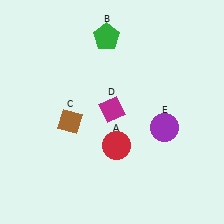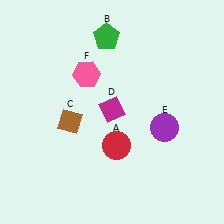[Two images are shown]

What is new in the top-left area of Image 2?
A pink hexagon (F) was added in the top-left area of Image 2.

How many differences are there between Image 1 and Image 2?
There is 1 difference between the two images.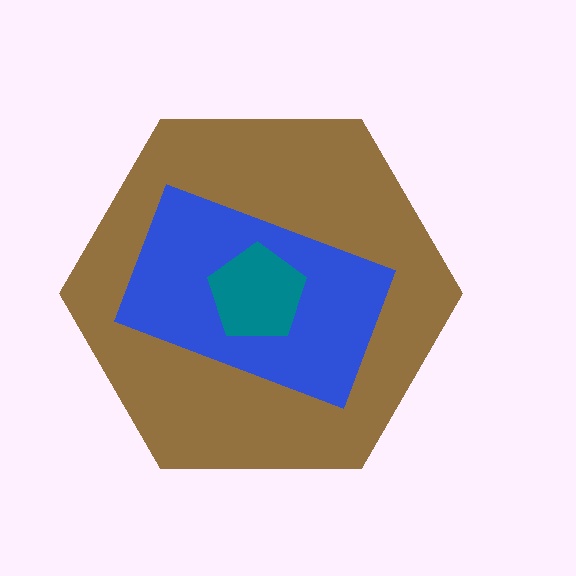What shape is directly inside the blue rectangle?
The teal pentagon.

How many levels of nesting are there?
3.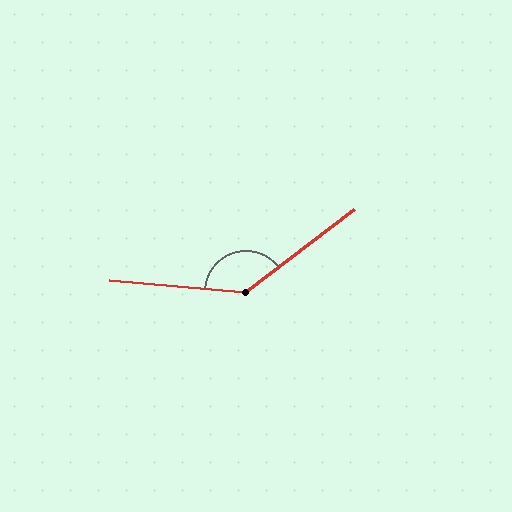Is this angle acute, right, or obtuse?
It is obtuse.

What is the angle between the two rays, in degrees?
Approximately 138 degrees.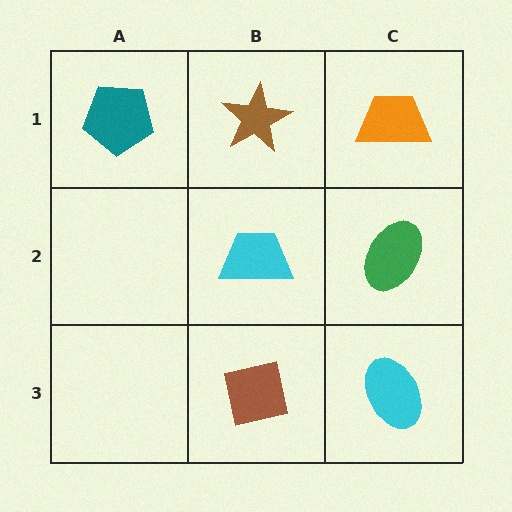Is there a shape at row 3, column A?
No, that cell is empty.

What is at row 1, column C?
An orange trapezoid.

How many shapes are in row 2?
2 shapes.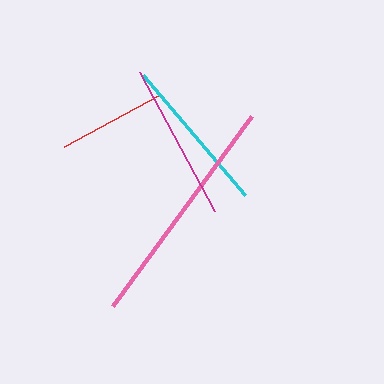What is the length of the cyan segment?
The cyan segment is approximately 158 pixels long.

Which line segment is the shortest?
The red line is the shortest at approximately 109 pixels.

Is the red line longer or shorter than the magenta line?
The magenta line is longer than the red line.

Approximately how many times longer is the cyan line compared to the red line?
The cyan line is approximately 1.4 times the length of the red line.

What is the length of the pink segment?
The pink segment is approximately 235 pixels long.